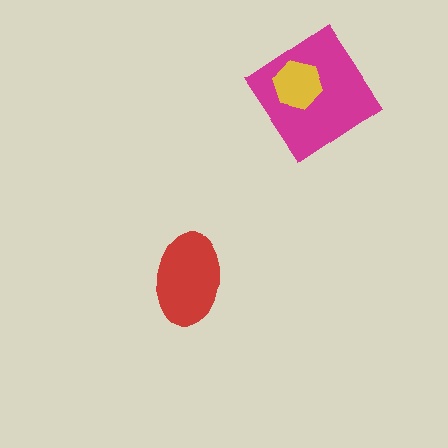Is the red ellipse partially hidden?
No, no other shape covers it.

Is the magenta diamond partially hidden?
Yes, it is partially covered by another shape.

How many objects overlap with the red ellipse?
0 objects overlap with the red ellipse.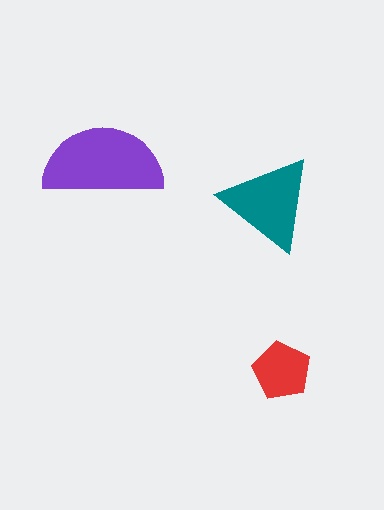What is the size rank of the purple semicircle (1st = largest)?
1st.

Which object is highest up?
The purple semicircle is topmost.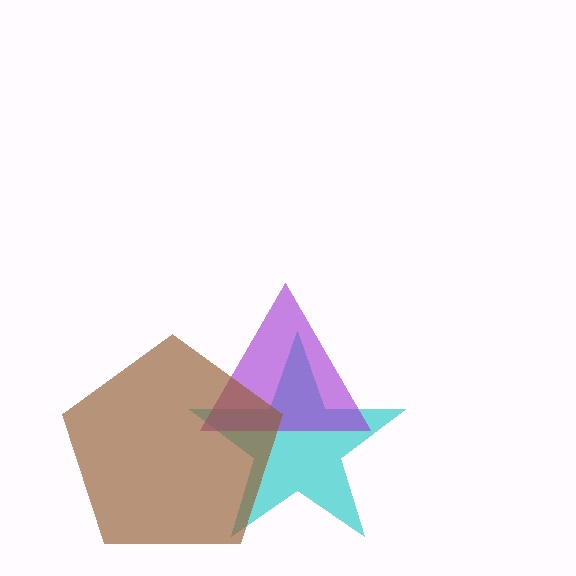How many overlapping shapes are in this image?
There are 3 overlapping shapes in the image.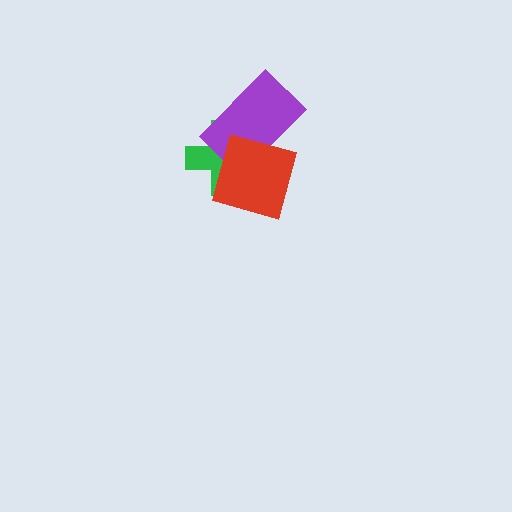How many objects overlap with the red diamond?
2 objects overlap with the red diamond.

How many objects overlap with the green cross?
2 objects overlap with the green cross.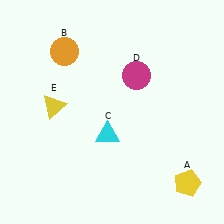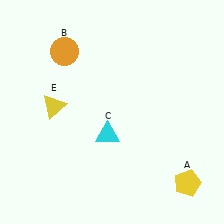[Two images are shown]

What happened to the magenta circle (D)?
The magenta circle (D) was removed in Image 2. It was in the top-right area of Image 1.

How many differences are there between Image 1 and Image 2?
There is 1 difference between the two images.